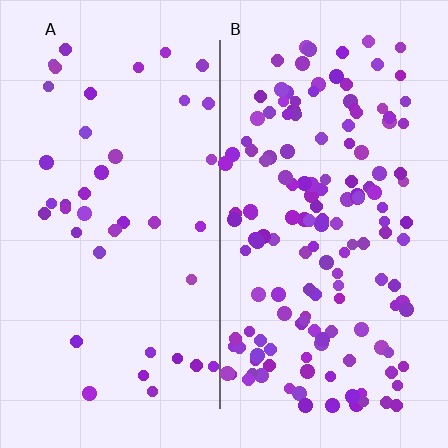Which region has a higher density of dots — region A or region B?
B (the right).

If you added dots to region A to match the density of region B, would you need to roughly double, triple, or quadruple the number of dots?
Approximately quadruple.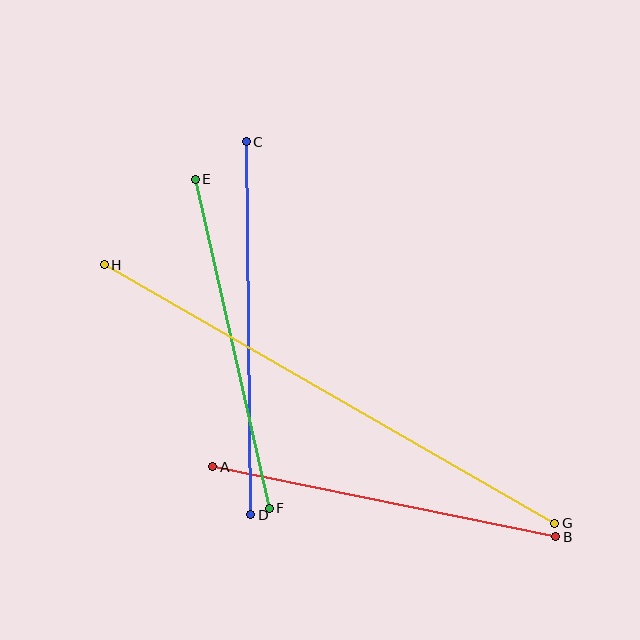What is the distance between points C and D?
The distance is approximately 373 pixels.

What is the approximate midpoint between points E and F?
The midpoint is at approximately (232, 344) pixels.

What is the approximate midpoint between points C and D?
The midpoint is at approximately (248, 328) pixels.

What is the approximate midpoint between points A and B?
The midpoint is at approximately (384, 502) pixels.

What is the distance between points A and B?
The distance is approximately 350 pixels.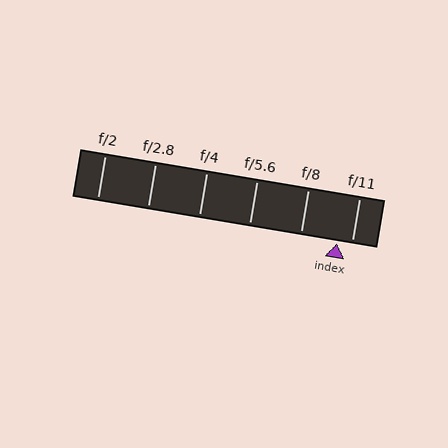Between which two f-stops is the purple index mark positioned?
The index mark is between f/8 and f/11.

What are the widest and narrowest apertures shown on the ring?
The widest aperture shown is f/2 and the narrowest is f/11.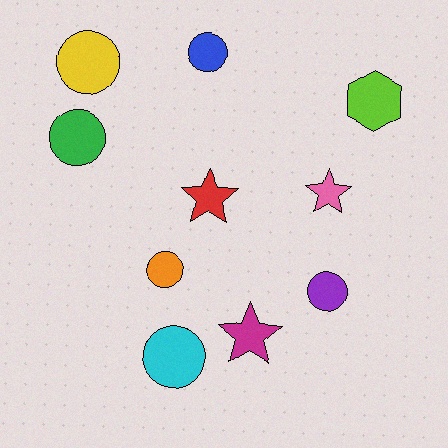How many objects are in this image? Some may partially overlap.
There are 10 objects.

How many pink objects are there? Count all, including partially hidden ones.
There is 1 pink object.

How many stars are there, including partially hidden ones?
There are 3 stars.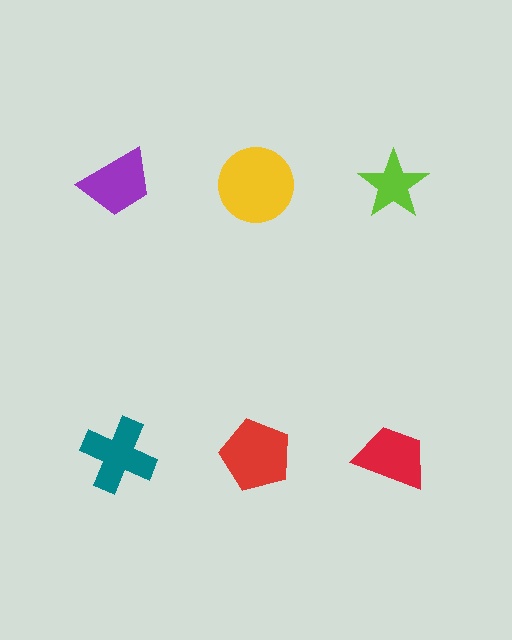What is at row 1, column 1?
A purple trapezoid.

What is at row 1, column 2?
A yellow circle.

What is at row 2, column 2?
A red pentagon.